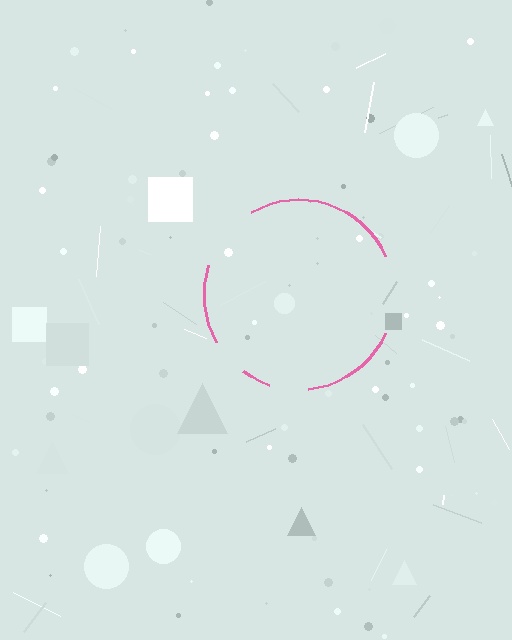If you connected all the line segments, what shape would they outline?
They would outline a circle.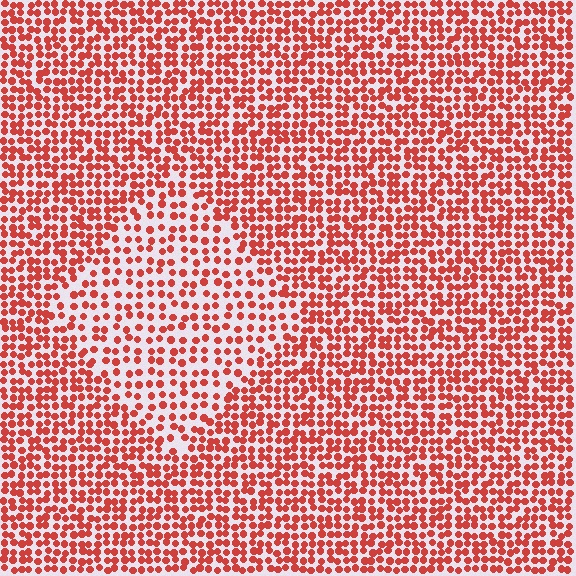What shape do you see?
I see a diamond.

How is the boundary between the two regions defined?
The boundary is defined by a change in element density (approximately 1.7x ratio). All elements are the same color, size, and shape.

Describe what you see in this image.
The image contains small red elements arranged at two different densities. A diamond-shaped region is visible where the elements are less densely packed than the surrounding area.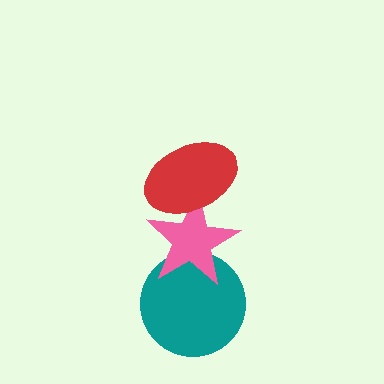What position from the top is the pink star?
The pink star is 2nd from the top.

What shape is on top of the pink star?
The red ellipse is on top of the pink star.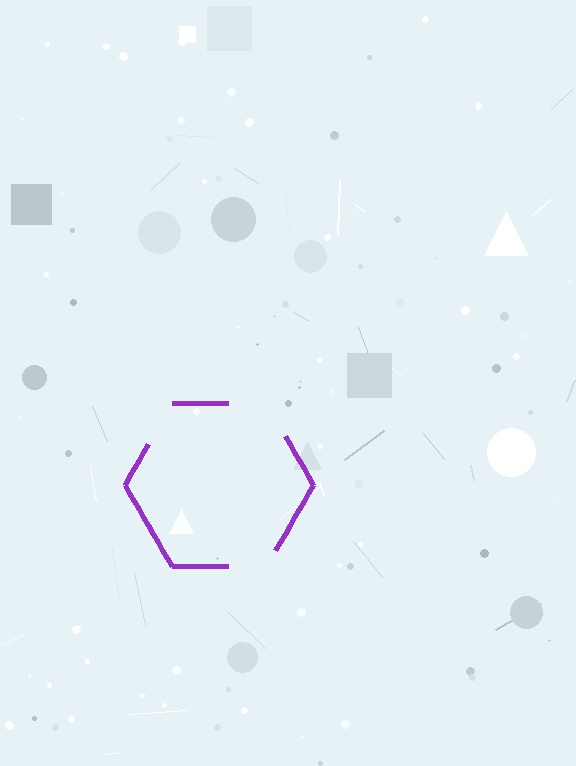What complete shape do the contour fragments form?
The contour fragments form a hexagon.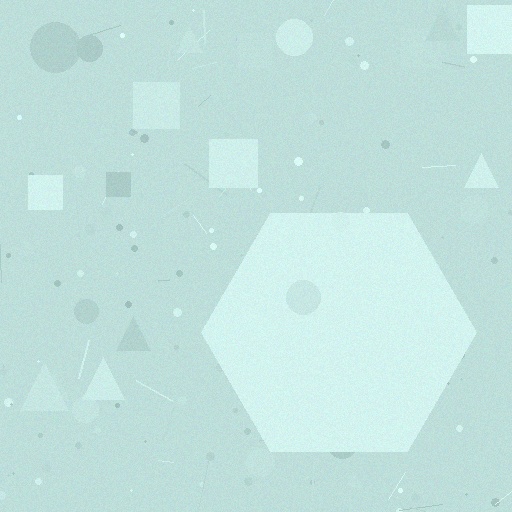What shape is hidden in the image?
A hexagon is hidden in the image.